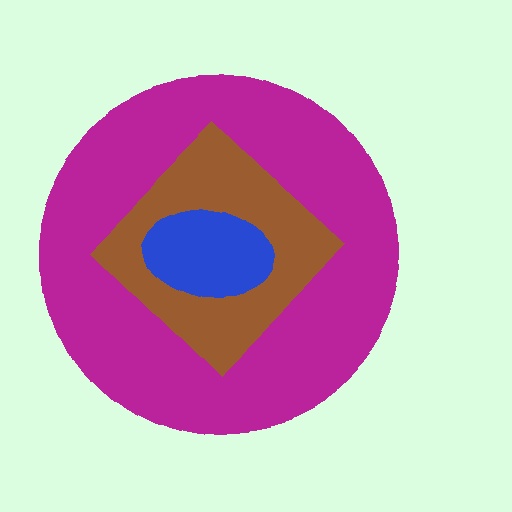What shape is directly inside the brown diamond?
The blue ellipse.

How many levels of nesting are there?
3.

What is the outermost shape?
The magenta circle.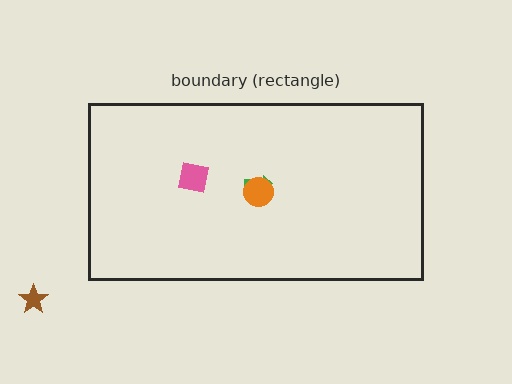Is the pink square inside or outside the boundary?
Inside.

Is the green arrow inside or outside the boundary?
Inside.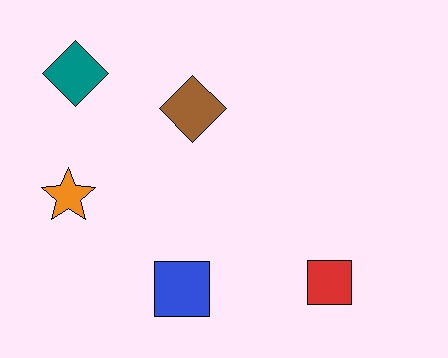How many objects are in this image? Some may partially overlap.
There are 5 objects.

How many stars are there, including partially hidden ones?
There is 1 star.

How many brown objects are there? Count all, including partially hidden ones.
There is 1 brown object.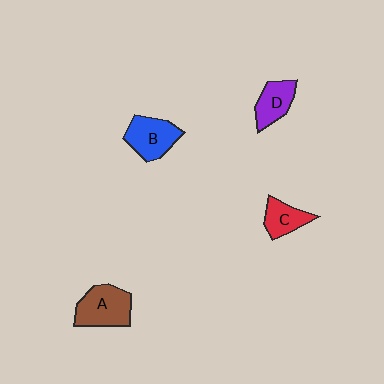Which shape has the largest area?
Shape A (brown).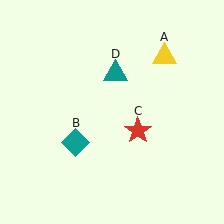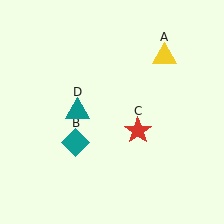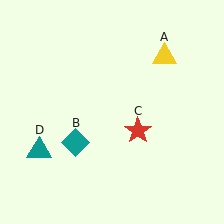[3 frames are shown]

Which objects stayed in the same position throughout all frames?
Yellow triangle (object A) and teal diamond (object B) and red star (object C) remained stationary.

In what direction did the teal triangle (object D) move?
The teal triangle (object D) moved down and to the left.